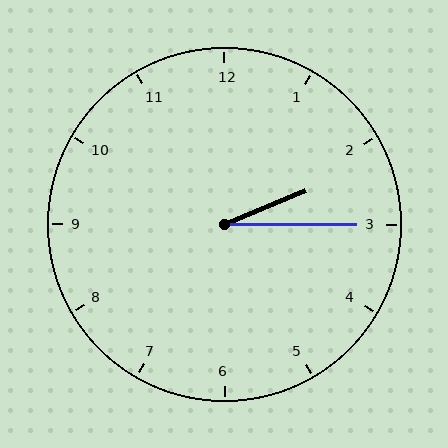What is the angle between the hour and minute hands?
Approximately 22 degrees.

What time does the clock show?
2:15.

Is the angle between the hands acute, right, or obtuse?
It is acute.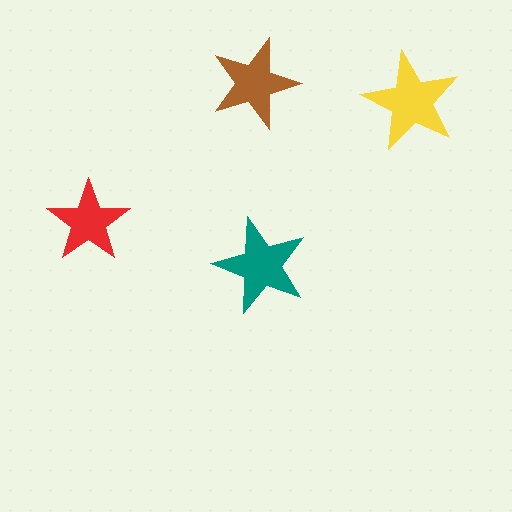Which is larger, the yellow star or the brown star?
The yellow one.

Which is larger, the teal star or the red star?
The teal one.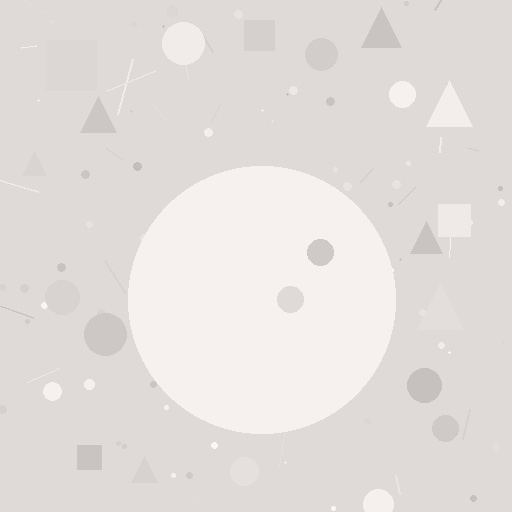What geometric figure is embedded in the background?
A circle is embedded in the background.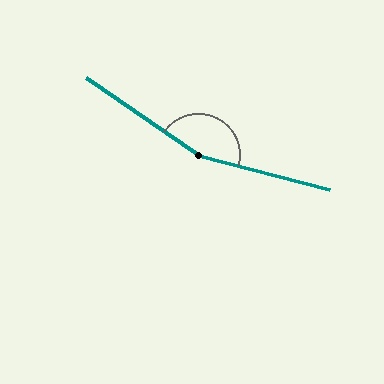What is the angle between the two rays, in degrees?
Approximately 160 degrees.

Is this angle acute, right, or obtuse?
It is obtuse.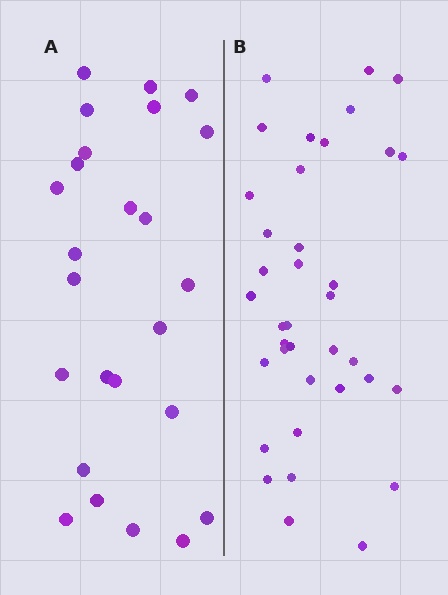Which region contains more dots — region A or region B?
Region B (the right region) has more dots.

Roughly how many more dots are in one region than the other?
Region B has roughly 12 or so more dots than region A.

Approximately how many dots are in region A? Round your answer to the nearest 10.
About 20 dots. (The exact count is 25, which rounds to 20.)